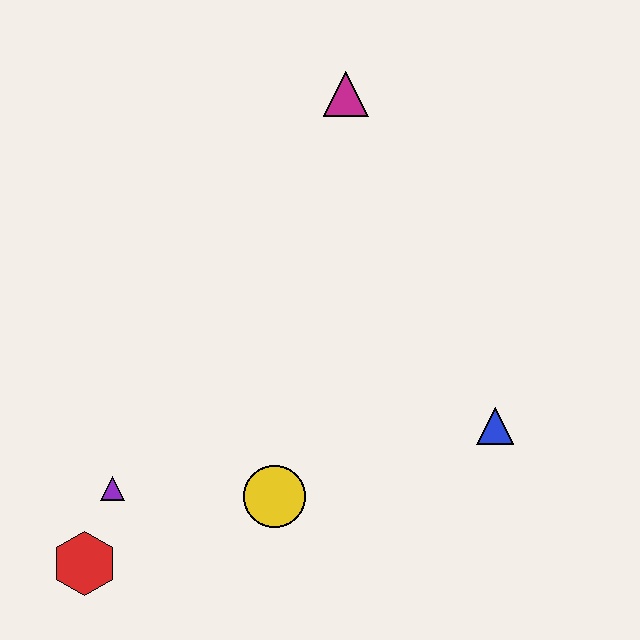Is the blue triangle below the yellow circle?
No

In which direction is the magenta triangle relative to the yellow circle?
The magenta triangle is above the yellow circle.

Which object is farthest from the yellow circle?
The magenta triangle is farthest from the yellow circle.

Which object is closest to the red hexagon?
The purple triangle is closest to the red hexagon.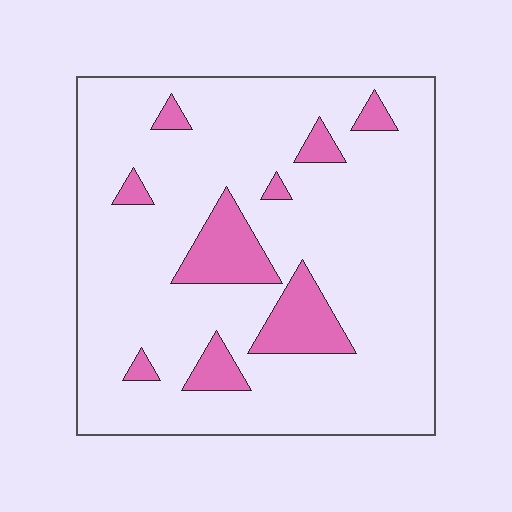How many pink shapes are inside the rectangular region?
9.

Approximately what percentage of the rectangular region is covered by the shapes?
Approximately 15%.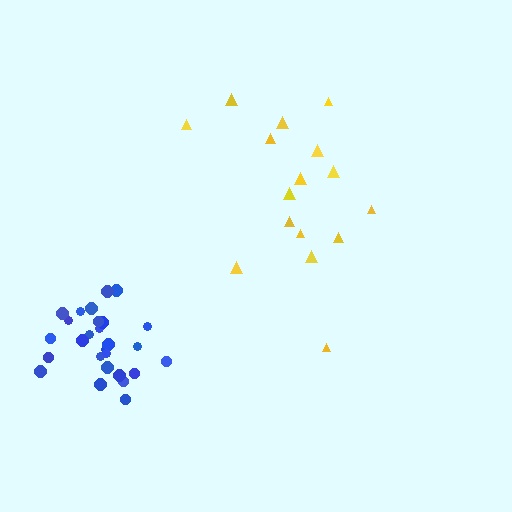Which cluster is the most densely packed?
Blue.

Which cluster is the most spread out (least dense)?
Yellow.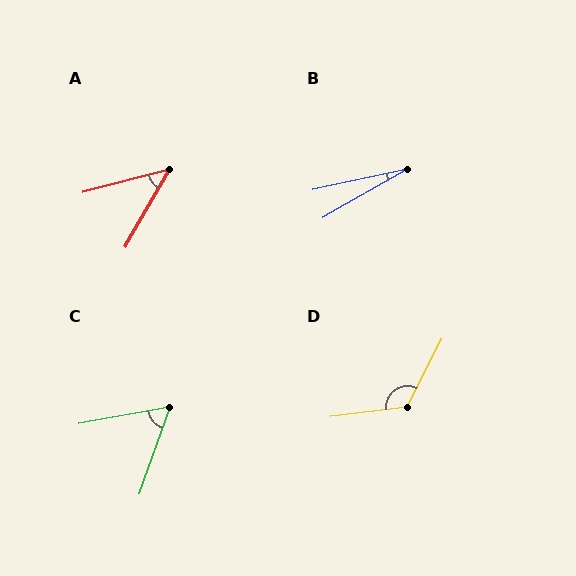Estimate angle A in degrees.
Approximately 45 degrees.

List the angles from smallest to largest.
B (18°), A (45°), C (60°), D (124°).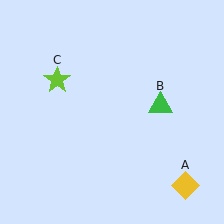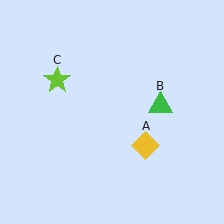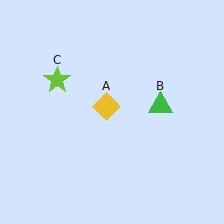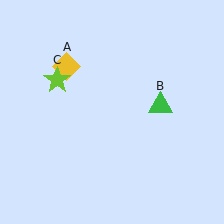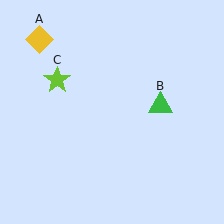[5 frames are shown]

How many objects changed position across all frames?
1 object changed position: yellow diamond (object A).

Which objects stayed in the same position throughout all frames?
Green triangle (object B) and lime star (object C) remained stationary.